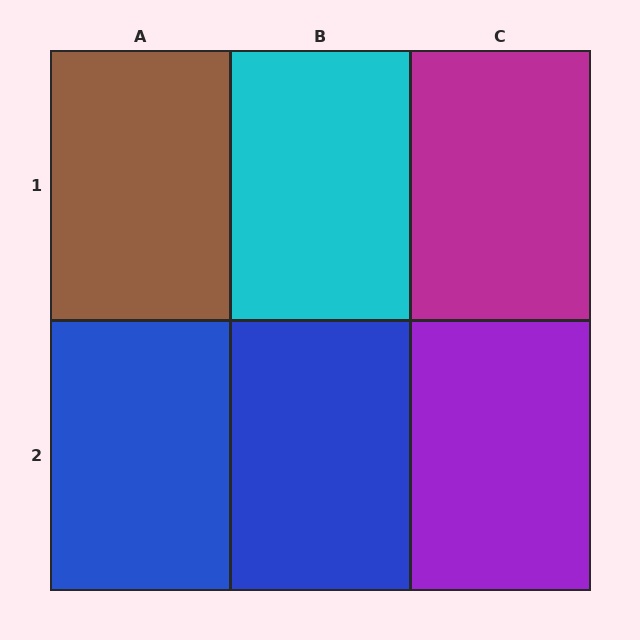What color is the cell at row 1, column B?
Cyan.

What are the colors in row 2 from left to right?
Blue, blue, purple.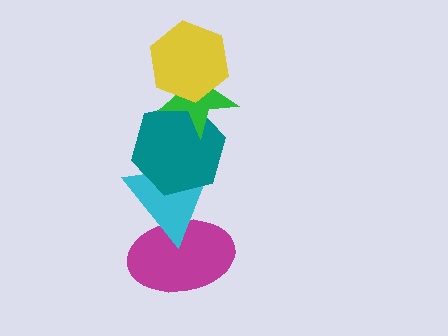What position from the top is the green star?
The green star is 2nd from the top.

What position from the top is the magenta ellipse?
The magenta ellipse is 5th from the top.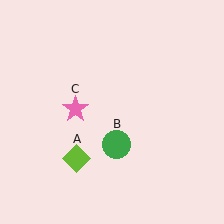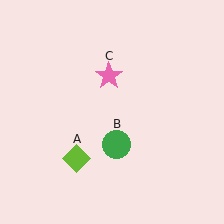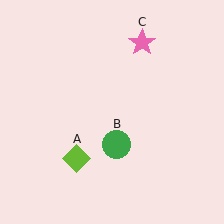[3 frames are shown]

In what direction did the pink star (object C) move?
The pink star (object C) moved up and to the right.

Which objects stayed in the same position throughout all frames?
Lime diamond (object A) and green circle (object B) remained stationary.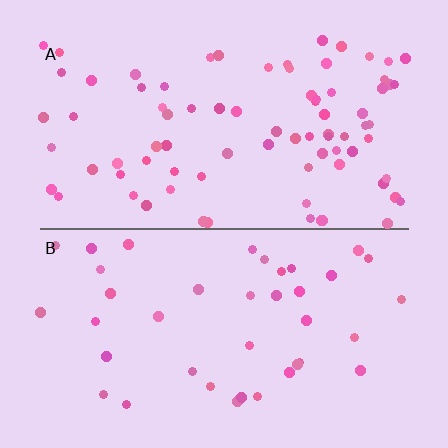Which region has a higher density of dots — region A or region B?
A (the top).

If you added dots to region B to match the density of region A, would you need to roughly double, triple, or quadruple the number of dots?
Approximately double.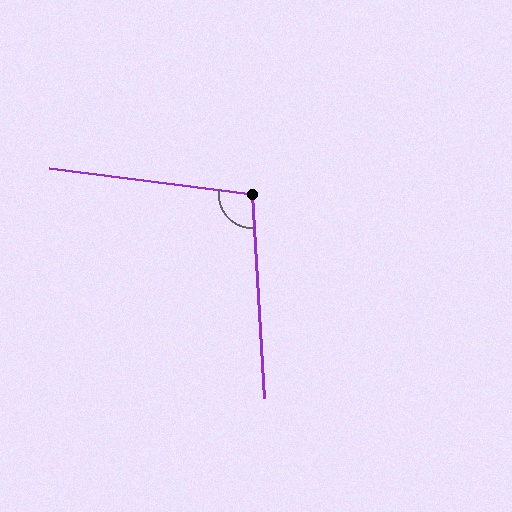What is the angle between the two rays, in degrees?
Approximately 101 degrees.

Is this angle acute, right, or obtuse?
It is obtuse.